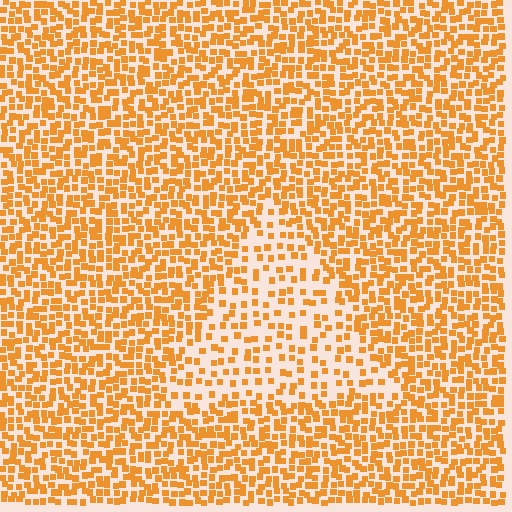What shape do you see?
I see a triangle.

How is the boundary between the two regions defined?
The boundary is defined by a change in element density (approximately 2.0x ratio). All elements are the same color, size, and shape.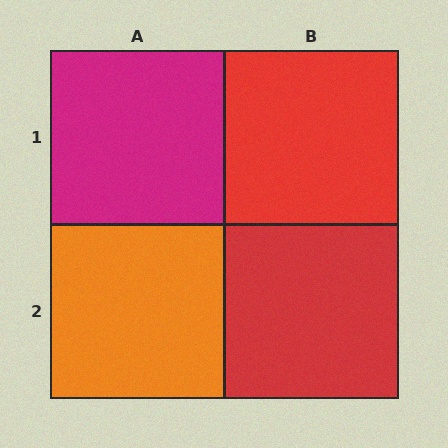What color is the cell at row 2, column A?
Orange.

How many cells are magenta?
1 cell is magenta.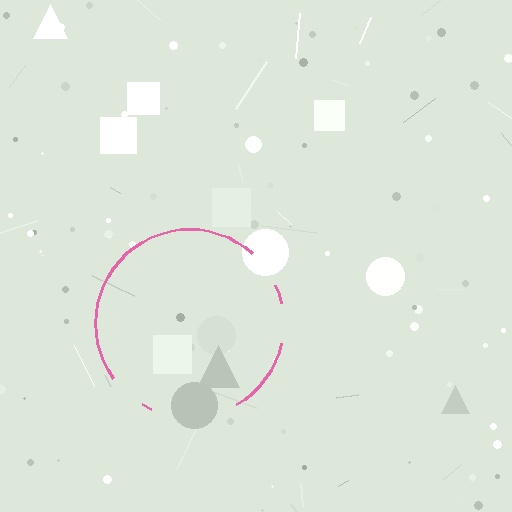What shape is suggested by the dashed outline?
The dashed outline suggests a circle.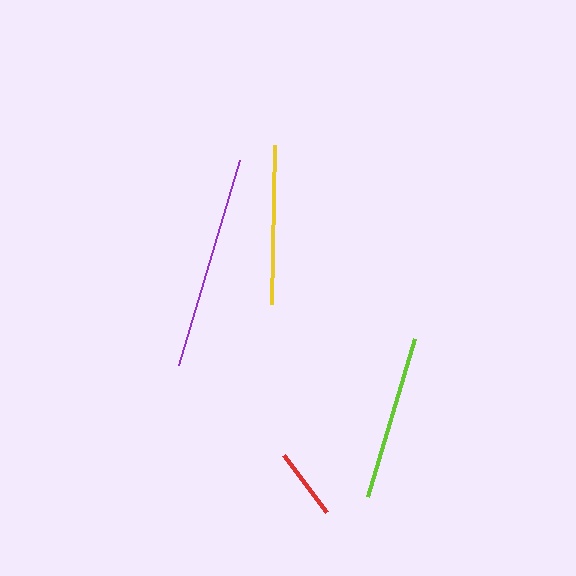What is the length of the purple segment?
The purple segment is approximately 214 pixels long.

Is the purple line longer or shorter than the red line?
The purple line is longer than the red line.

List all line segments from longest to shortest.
From longest to shortest: purple, lime, yellow, red.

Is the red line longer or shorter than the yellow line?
The yellow line is longer than the red line.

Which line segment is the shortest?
The red line is the shortest at approximately 72 pixels.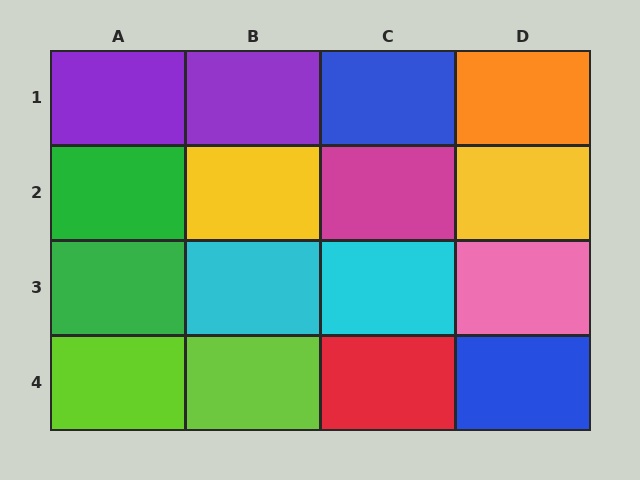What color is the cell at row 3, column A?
Green.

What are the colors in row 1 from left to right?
Purple, purple, blue, orange.